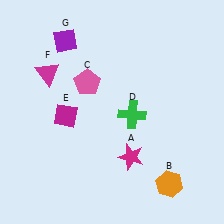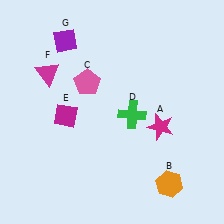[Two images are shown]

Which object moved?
The magenta star (A) moved up.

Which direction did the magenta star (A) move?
The magenta star (A) moved up.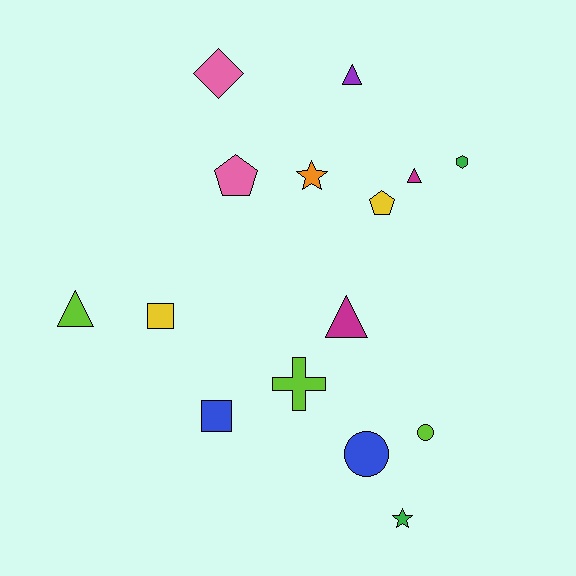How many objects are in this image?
There are 15 objects.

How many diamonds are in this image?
There is 1 diamond.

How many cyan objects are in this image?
There are no cyan objects.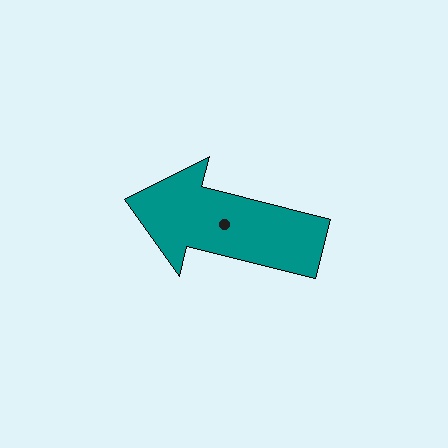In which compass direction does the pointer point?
West.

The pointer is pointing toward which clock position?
Roughly 9 o'clock.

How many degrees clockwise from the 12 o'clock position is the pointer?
Approximately 284 degrees.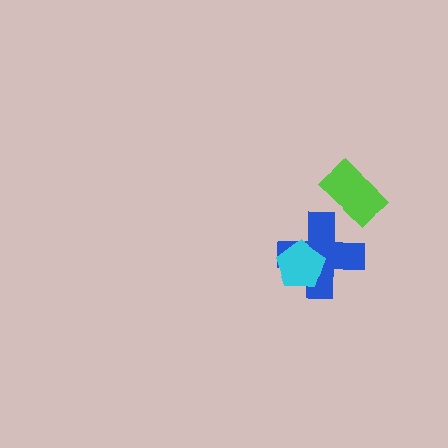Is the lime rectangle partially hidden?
No, no other shape covers it.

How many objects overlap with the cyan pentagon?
1 object overlaps with the cyan pentagon.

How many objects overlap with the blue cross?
1 object overlaps with the blue cross.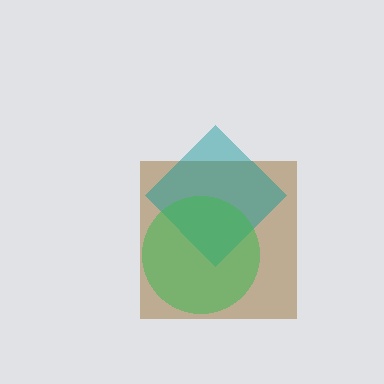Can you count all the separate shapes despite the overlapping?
Yes, there are 3 separate shapes.